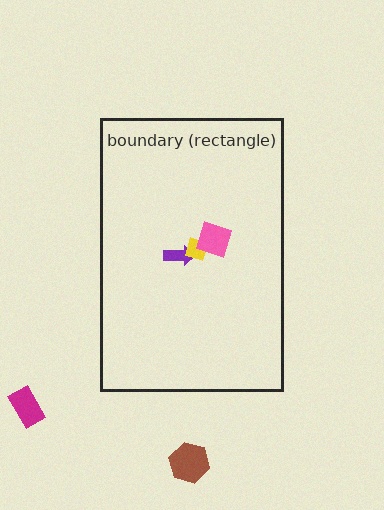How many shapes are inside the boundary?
3 inside, 2 outside.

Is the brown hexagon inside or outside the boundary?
Outside.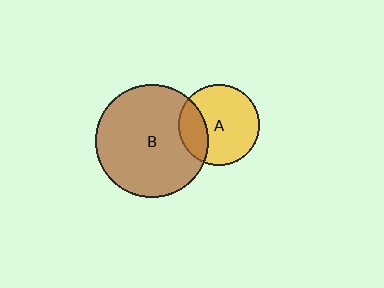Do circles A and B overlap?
Yes.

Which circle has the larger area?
Circle B (brown).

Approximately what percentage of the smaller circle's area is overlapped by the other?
Approximately 25%.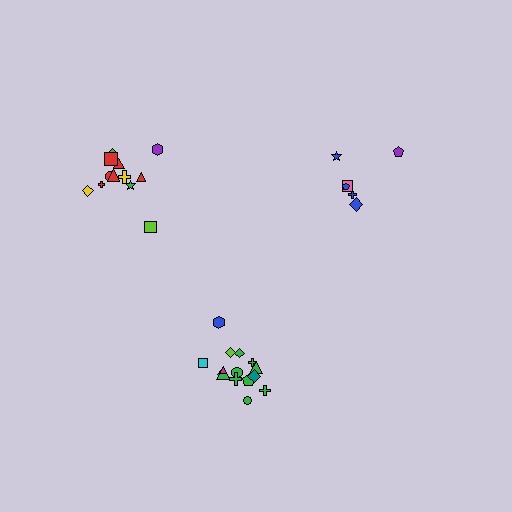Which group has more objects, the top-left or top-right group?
The top-left group.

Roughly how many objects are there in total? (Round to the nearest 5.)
Roughly 35 objects in total.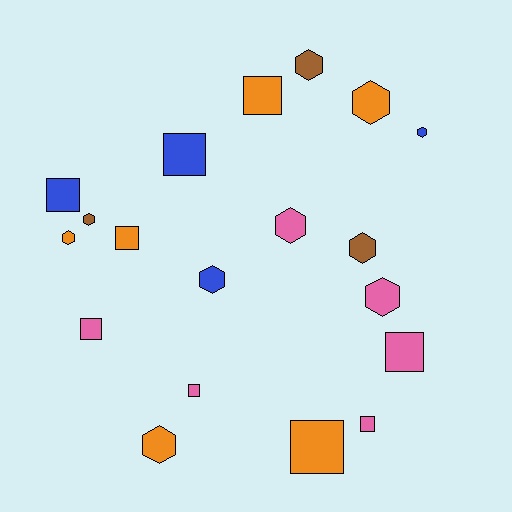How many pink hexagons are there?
There are 2 pink hexagons.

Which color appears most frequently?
Pink, with 6 objects.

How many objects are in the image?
There are 19 objects.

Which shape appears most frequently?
Hexagon, with 10 objects.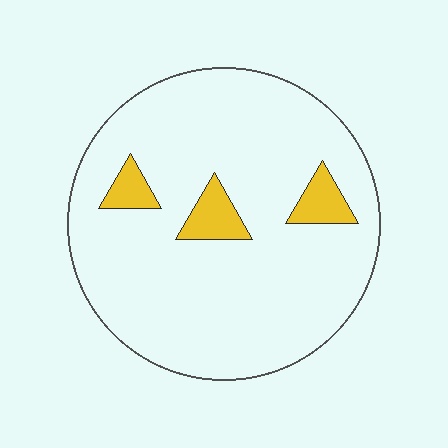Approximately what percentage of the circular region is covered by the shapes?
Approximately 10%.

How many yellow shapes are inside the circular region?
3.